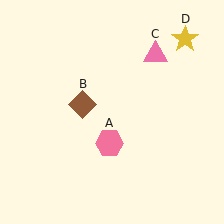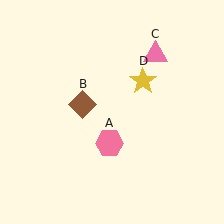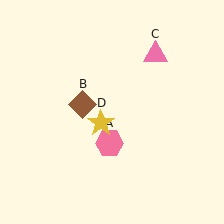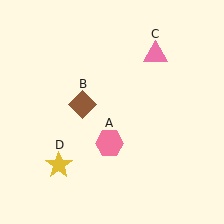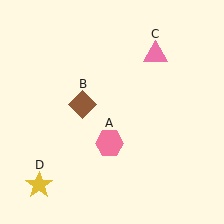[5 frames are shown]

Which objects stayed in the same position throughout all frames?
Pink hexagon (object A) and brown diamond (object B) and pink triangle (object C) remained stationary.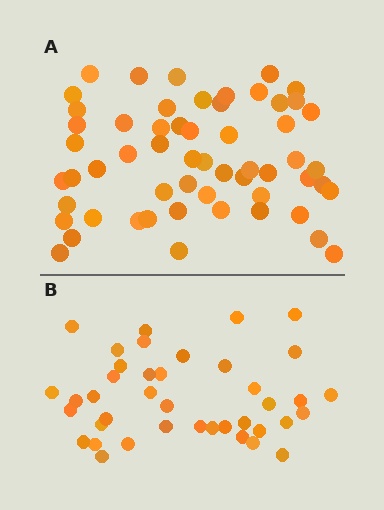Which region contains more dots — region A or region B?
Region A (the top region) has more dots.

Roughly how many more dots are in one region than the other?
Region A has approximately 15 more dots than region B.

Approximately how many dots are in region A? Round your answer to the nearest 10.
About 60 dots. (The exact count is 57, which rounds to 60.)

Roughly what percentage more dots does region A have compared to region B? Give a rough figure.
About 40% more.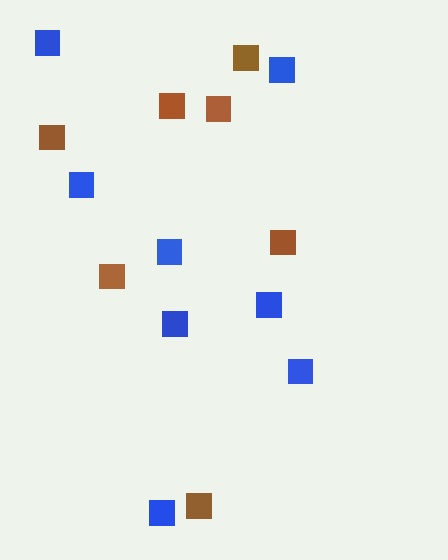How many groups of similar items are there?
There are 2 groups: one group of blue squares (8) and one group of brown squares (7).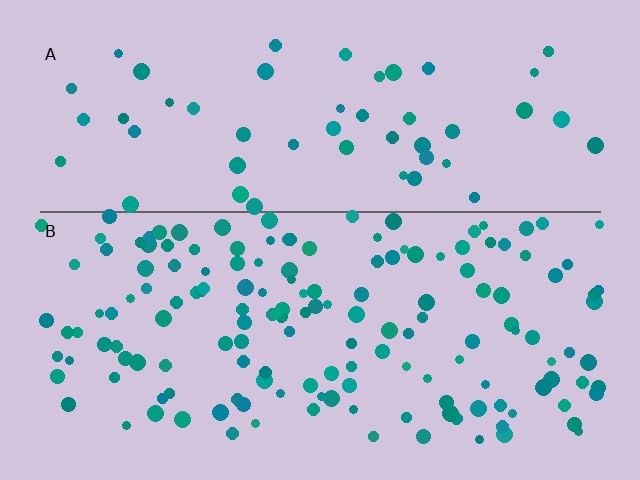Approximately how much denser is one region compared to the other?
Approximately 2.9× — region B over region A.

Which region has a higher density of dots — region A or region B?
B (the bottom).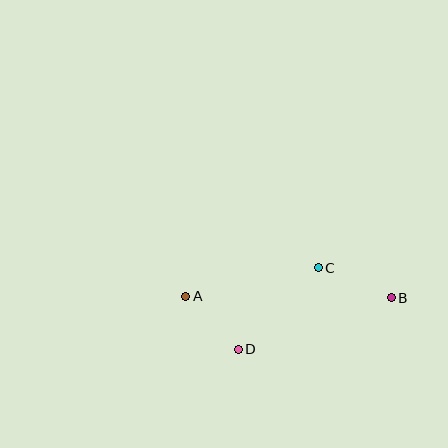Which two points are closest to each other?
Points A and D are closest to each other.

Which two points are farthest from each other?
Points A and B are farthest from each other.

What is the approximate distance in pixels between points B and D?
The distance between B and D is approximately 161 pixels.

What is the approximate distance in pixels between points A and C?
The distance between A and C is approximately 135 pixels.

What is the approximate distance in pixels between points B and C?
The distance between B and C is approximately 79 pixels.